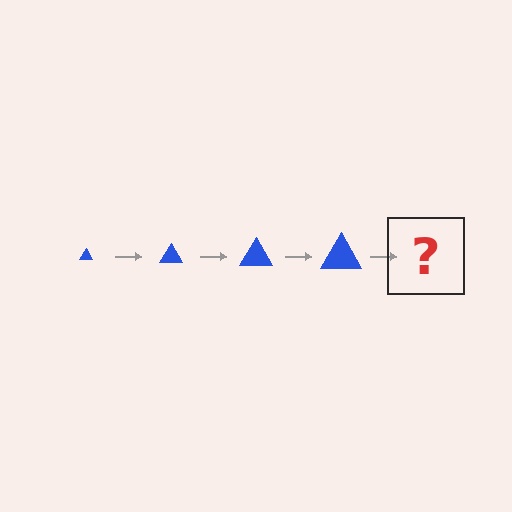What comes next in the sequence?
The next element should be a blue triangle, larger than the previous one.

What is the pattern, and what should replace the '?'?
The pattern is that the triangle gets progressively larger each step. The '?' should be a blue triangle, larger than the previous one.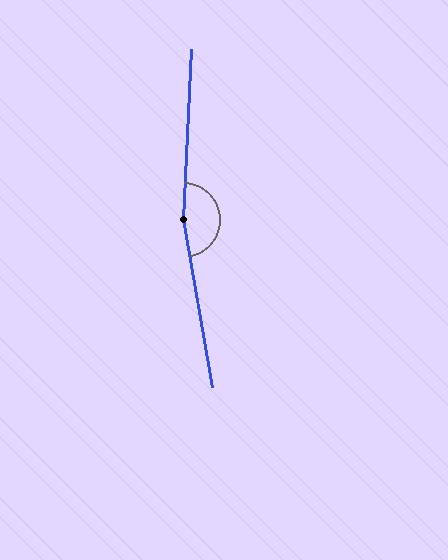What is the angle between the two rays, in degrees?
Approximately 167 degrees.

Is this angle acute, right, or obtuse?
It is obtuse.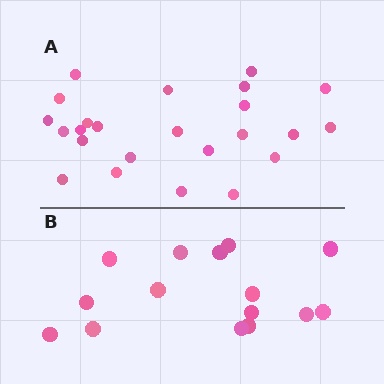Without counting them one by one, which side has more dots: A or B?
Region A (the top region) has more dots.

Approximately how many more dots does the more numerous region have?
Region A has roughly 8 or so more dots than region B.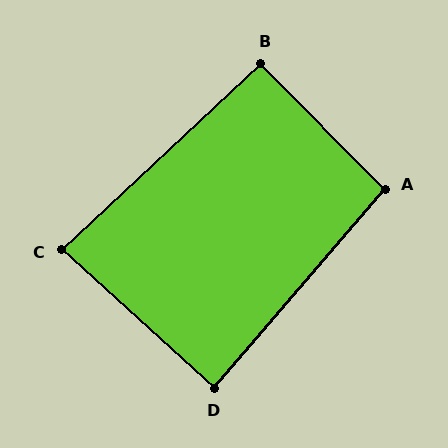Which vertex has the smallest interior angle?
C, at approximately 85 degrees.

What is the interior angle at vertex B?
Approximately 92 degrees (approximately right).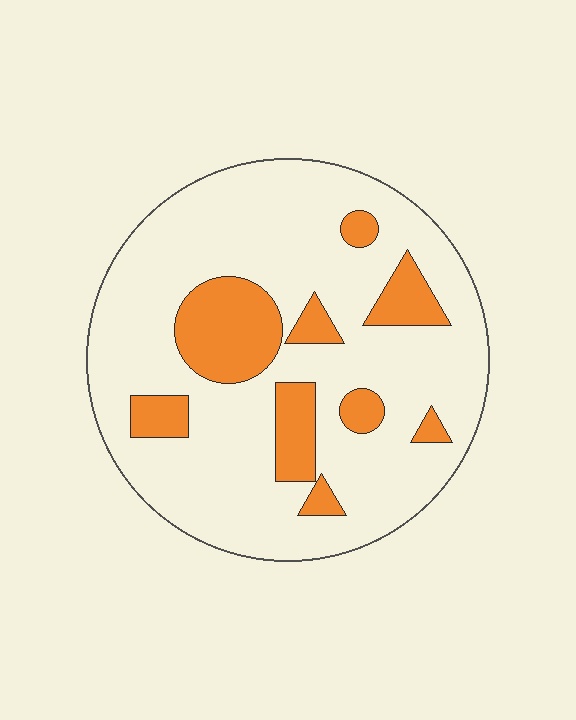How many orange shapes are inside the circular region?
9.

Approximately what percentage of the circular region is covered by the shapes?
Approximately 20%.